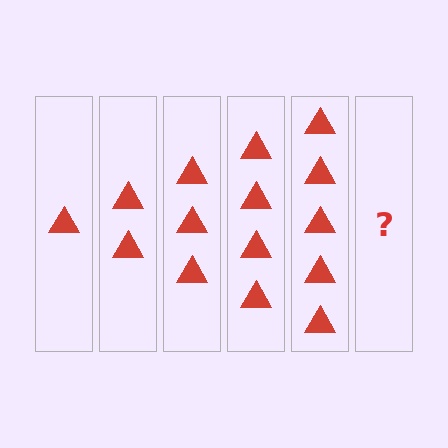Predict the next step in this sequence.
The next step is 6 triangles.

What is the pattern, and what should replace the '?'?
The pattern is that each step adds one more triangle. The '?' should be 6 triangles.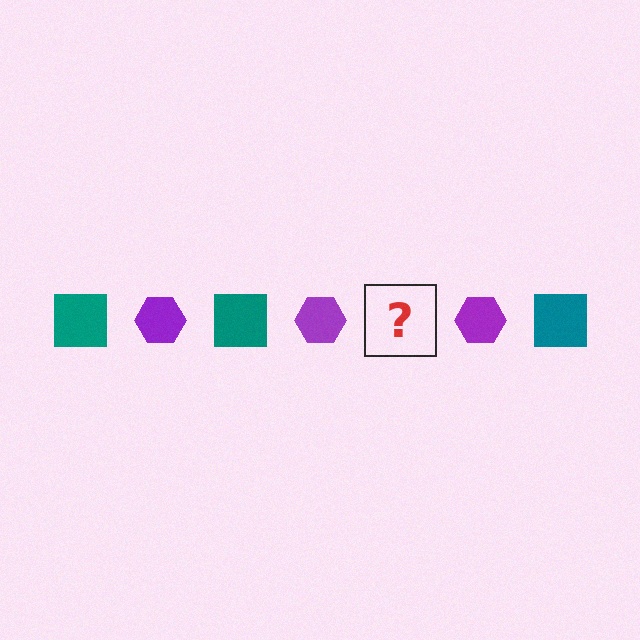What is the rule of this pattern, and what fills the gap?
The rule is that the pattern alternates between teal square and purple hexagon. The gap should be filled with a teal square.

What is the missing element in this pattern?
The missing element is a teal square.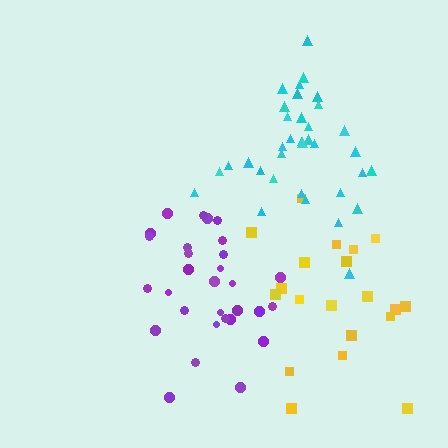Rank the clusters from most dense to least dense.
purple, cyan, yellow.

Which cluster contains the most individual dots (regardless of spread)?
Cyan (35).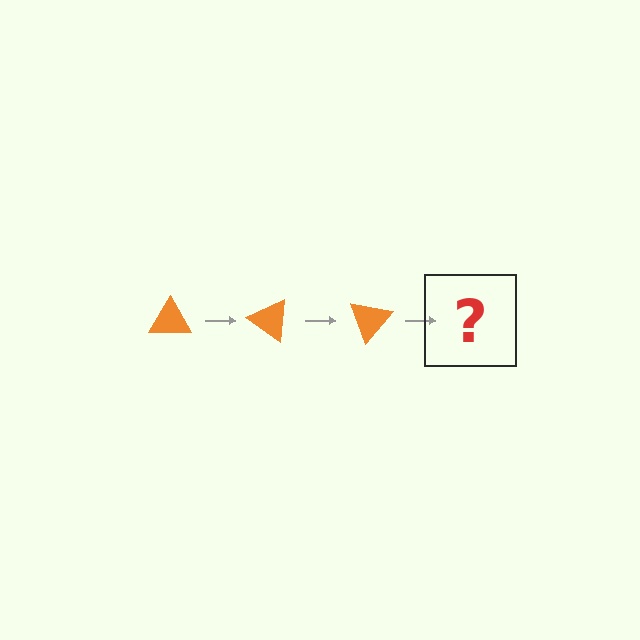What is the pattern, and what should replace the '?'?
The pattern is that the triangle rotates 35 degrees each step. The '?' should be an orange triangle rotated 105 degrees.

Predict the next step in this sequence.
The next step is an orange triangle rotated 105 degrees.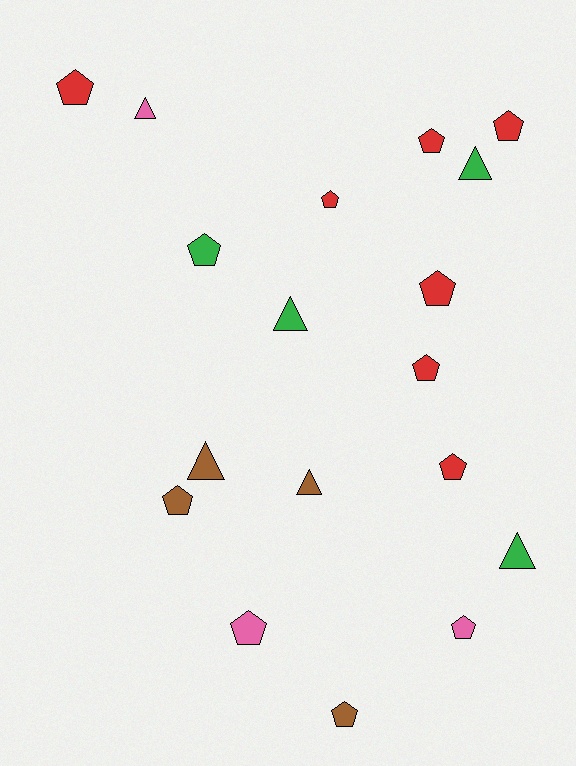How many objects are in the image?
There are 18 objects.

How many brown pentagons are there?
There are 2 brown pentagons.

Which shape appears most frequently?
Pentagon, with 12 objects.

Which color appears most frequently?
Red, with 7 objects.